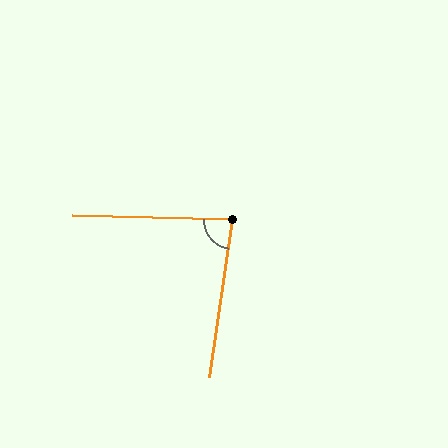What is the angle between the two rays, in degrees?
Approximately 83 degrees.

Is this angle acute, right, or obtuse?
It is acute.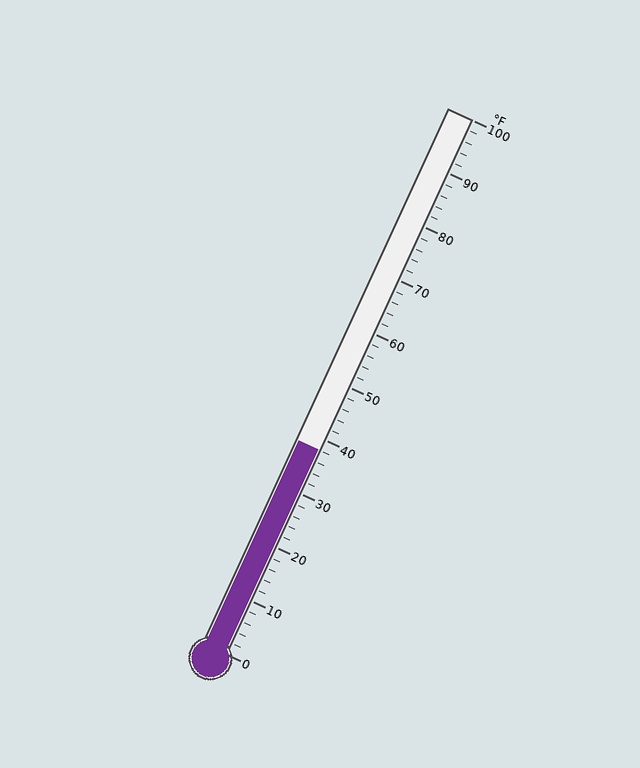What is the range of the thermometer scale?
The thermometer scale ranges from 0°F to 100°F.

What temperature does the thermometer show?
The thermometer shows approximately 38°F.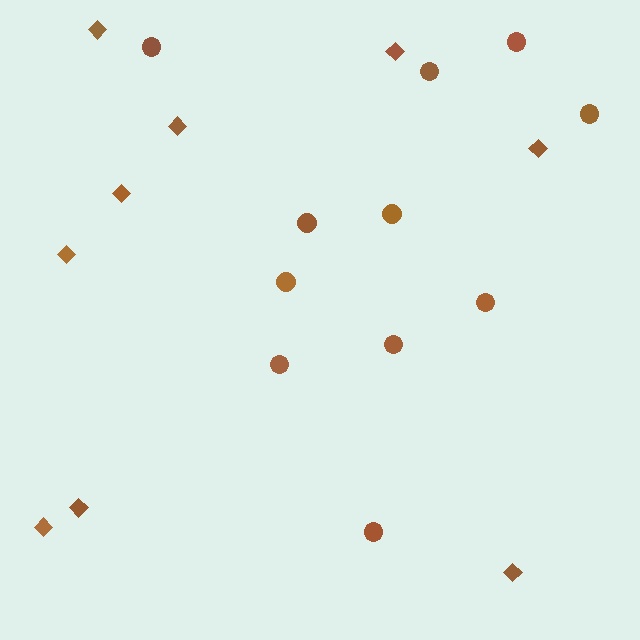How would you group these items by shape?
There are 2 groups: one group of circles (11) and one group of diamonds (9).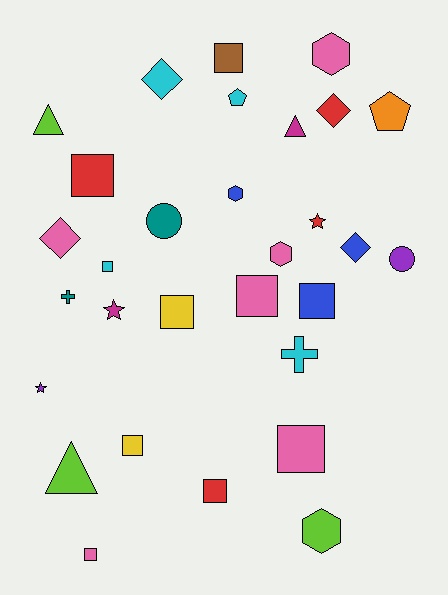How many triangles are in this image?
There are 3 triangles.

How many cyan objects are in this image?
There are 4 cyan objects.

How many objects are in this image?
There are 30 objects.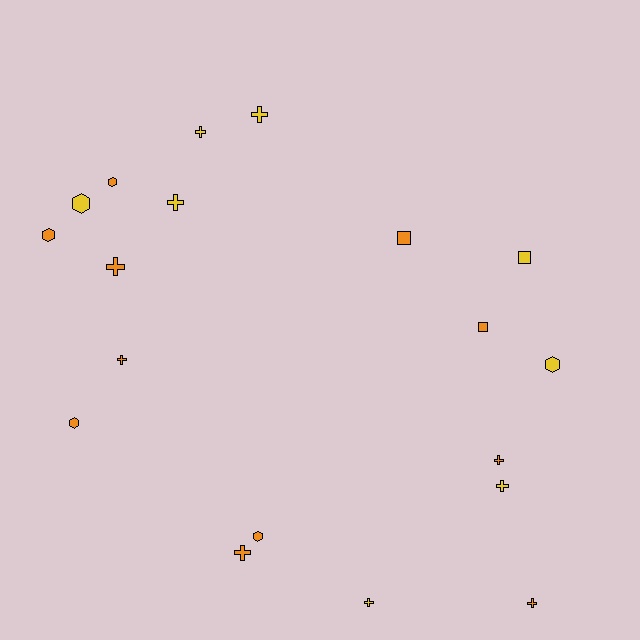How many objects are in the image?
There are 19 objects.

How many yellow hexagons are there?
There are 2 yellow hexagons.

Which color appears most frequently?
Orange, with 11 objects.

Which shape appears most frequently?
Cross, with 10 objects.